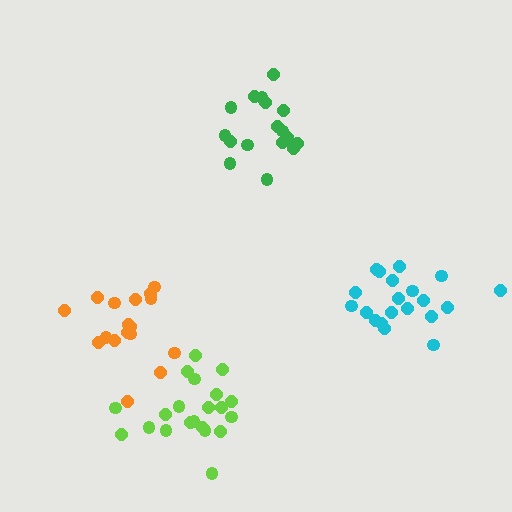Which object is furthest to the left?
The orange cluster is leftmost.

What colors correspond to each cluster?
The clusters are colored: green, orange, lime, cyan.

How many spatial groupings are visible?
There are 4 spatial groupings.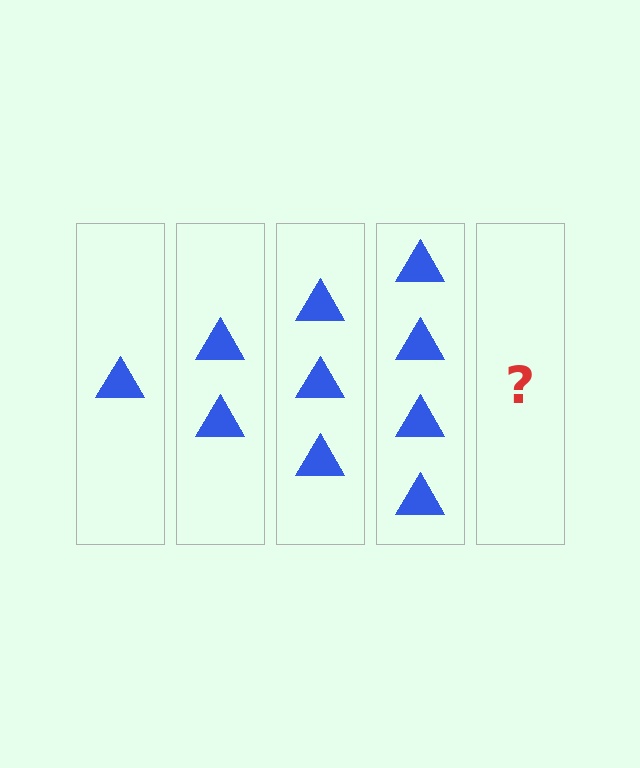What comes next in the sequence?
The next element should be 5 triangles.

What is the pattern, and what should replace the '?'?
The pattern is that each step adds one more triangle. The '?' should be 5 triangles.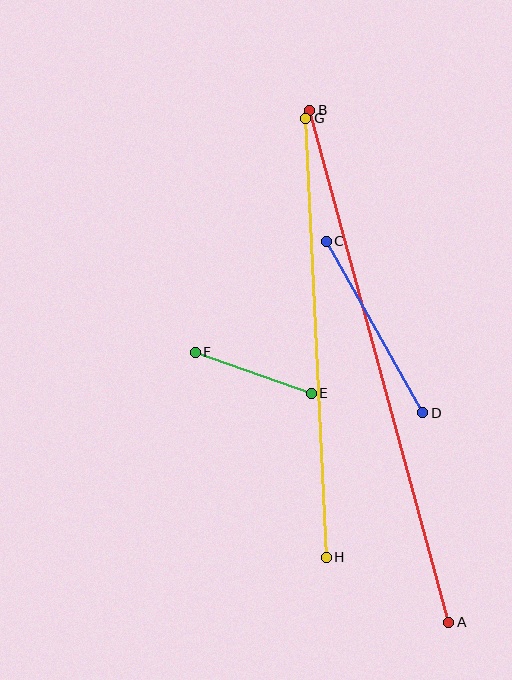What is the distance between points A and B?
The distance is approximately 531 pixels.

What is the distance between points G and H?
The distance is approximately 439 pixels.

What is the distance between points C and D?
The distance is approximately 197 pixels.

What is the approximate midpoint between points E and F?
The midpoint is at approximately (253, 373) pixels.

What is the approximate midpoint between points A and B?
The midpoint is at approximately (379, 366) pixels.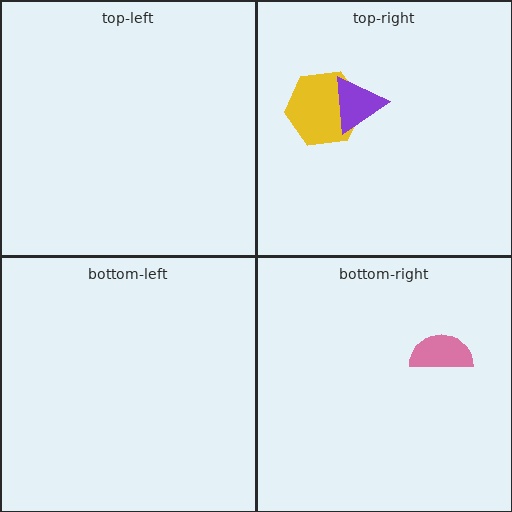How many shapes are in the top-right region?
2.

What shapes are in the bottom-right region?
The pink semicircle.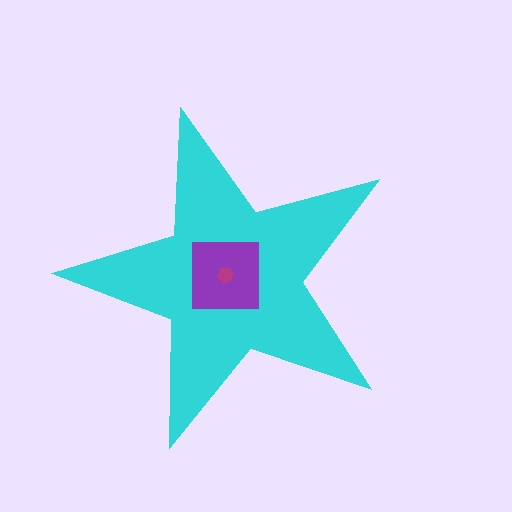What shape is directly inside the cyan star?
The purple square.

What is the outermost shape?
The cyan star.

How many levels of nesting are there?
3.